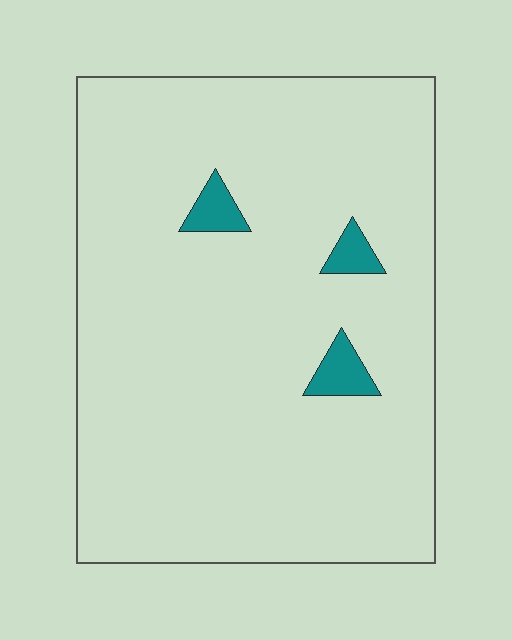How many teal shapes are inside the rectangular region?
3.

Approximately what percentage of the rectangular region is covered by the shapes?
Approximately 5%.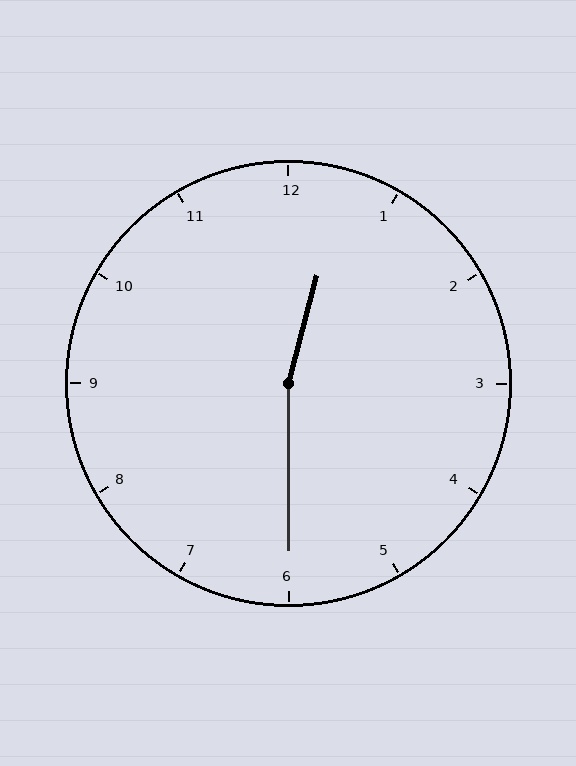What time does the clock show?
12:30.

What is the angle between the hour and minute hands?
Approximately 165 degrees.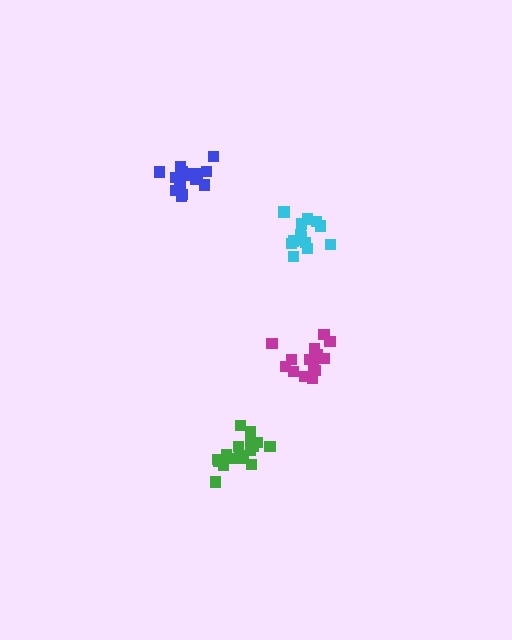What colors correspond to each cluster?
The clusters are colored: blue, green, magenta, cyan.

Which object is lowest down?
The green cluster is bottommost.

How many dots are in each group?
Group 1: 16 dots, Group 2: 17 dots, Group 3: 15 dots, Group 4: 14 dots (62 total).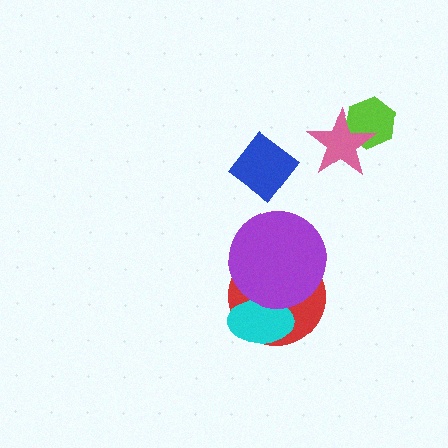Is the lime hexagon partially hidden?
Yes, it is partially covered by another shape.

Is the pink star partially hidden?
No, no other shape covers it.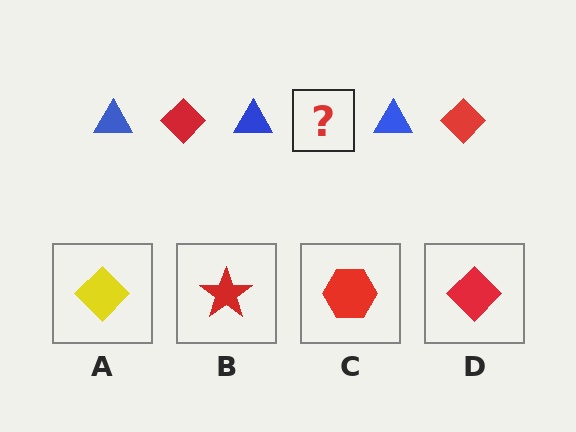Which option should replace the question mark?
Option D.